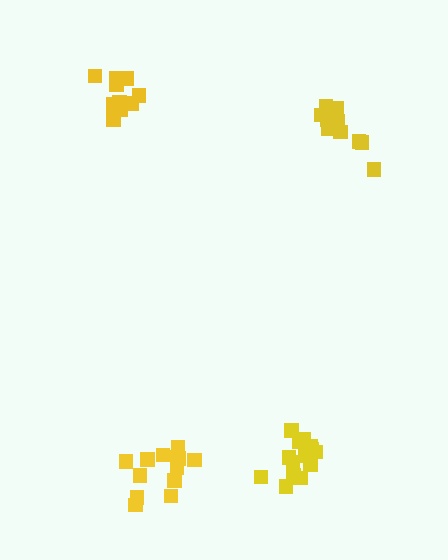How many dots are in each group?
Group 1: 14 dots, Group 2: 10 dots, Group 3: 13 dots, Group 4: 10 dots (47 total).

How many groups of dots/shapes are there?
There are 4 groups.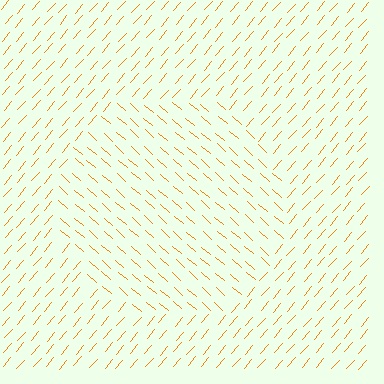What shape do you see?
I see a circle.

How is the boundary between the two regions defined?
The boundary is defined purely by a change in line orientation (approximately 89 degrees difference). All lines are the same color and thickness.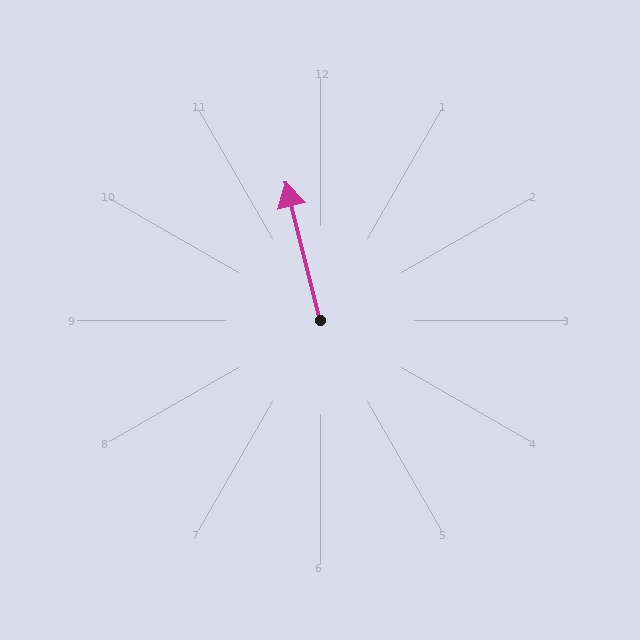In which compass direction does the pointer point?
North.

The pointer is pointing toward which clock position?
Roughly 12 o'clock.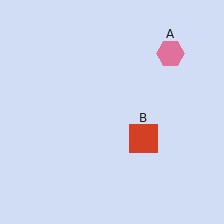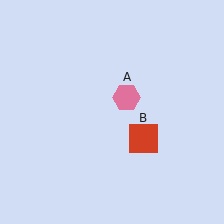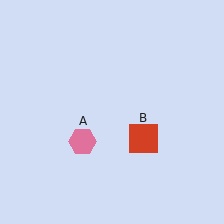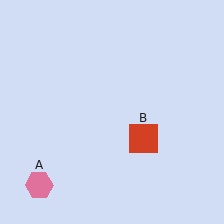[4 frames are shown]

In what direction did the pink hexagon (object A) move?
The pink hexagon (object A) moved down and to the left.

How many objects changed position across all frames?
1 object changed position: pink hexagon (object A).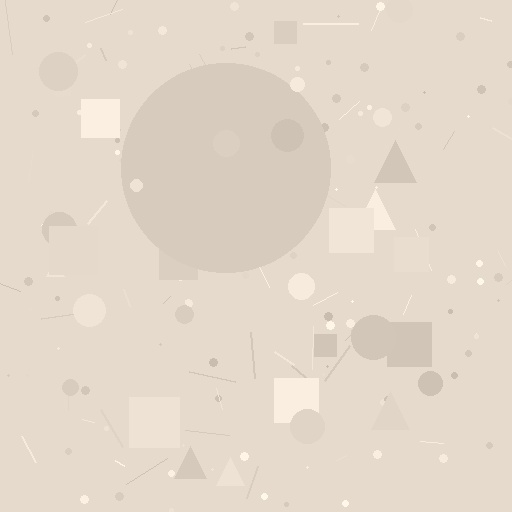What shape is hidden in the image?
A circle is hidden in the image.